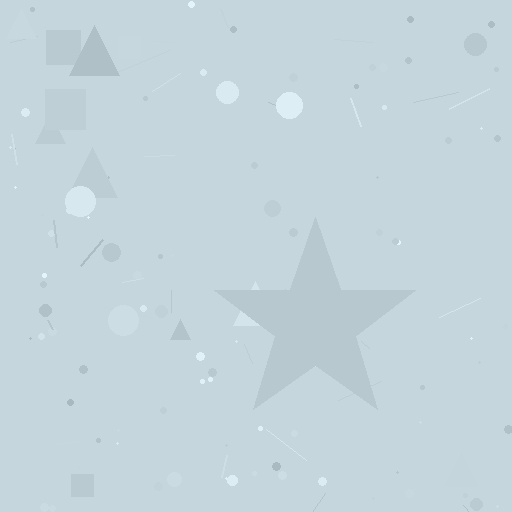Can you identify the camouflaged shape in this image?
The camouflaged shape is a star.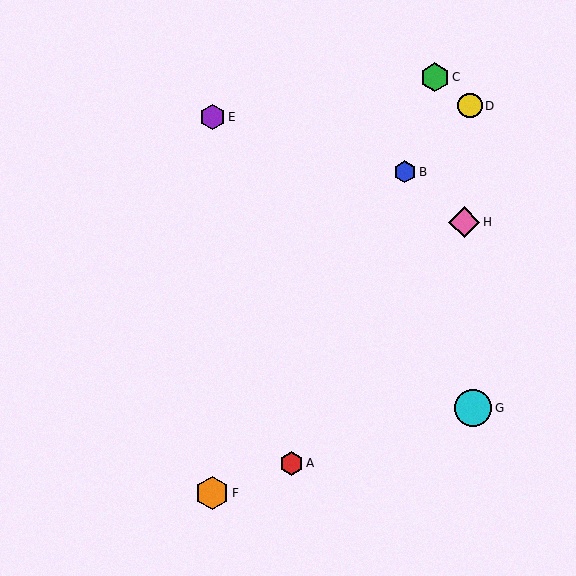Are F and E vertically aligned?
Yes, both are at x≈212.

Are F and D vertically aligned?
No, F is at x≈212 and D is at x≈470.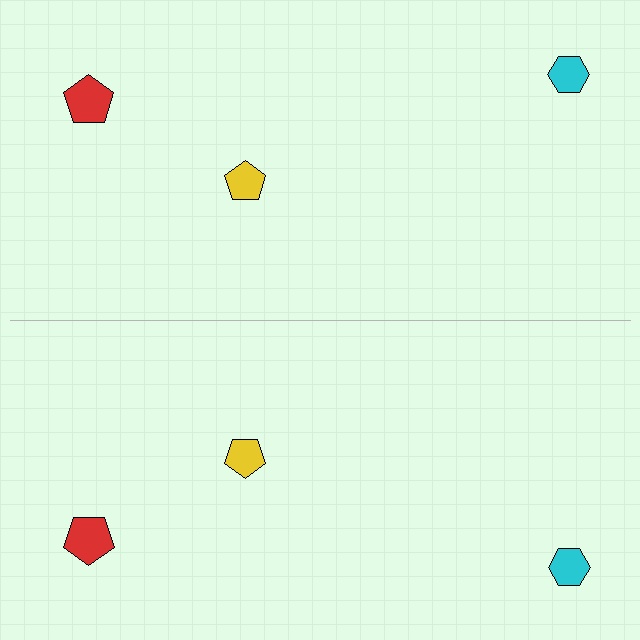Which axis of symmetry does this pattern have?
The pattern has a horizontal axis of symmetry running through the center of the image.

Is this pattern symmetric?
Yes, this pattern has bilateral (reflection) symmetry.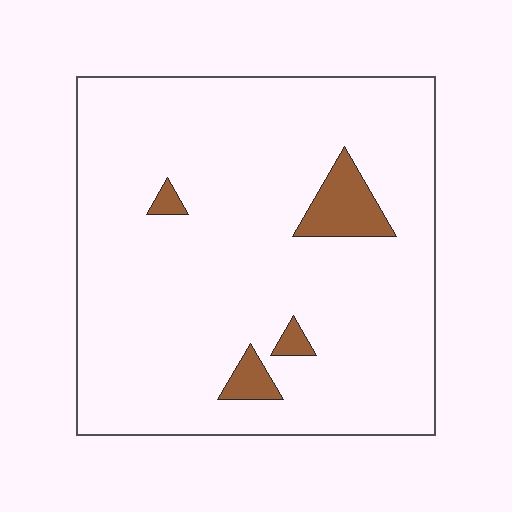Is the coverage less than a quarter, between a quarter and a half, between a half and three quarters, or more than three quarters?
Less than a quarter.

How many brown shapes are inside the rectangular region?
4.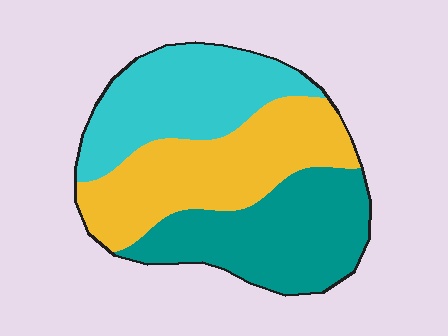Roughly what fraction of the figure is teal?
Teal covers about 35% of the figure.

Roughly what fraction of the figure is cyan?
Cyan covers about 30% of the figure.